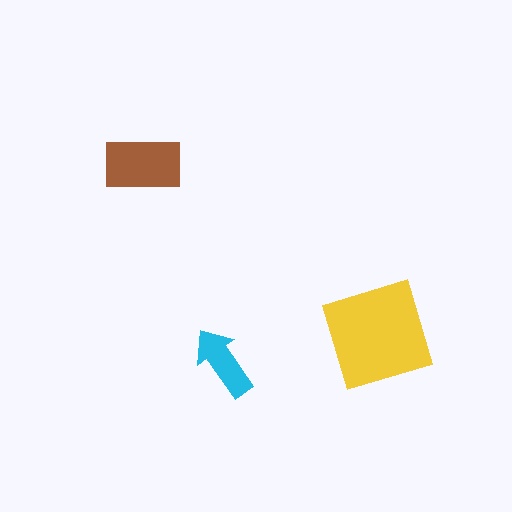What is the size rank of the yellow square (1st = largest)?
1st.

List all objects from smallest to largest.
The cyan arrow, the brown rectangle, the yellow square.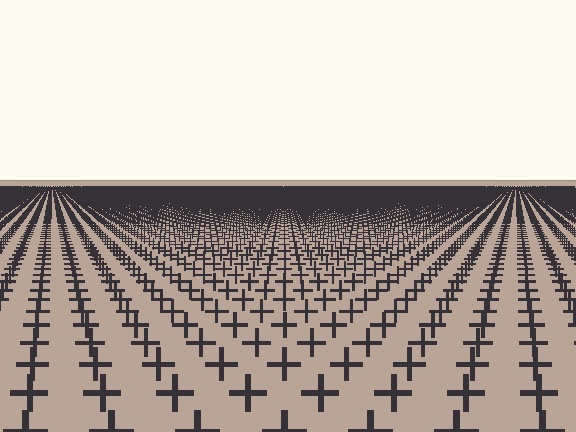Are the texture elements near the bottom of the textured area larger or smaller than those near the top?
Larger. Near the bottom, elements are closer to the viewer and appear at a bigger on-screen size.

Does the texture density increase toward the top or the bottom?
Density increases toward the top.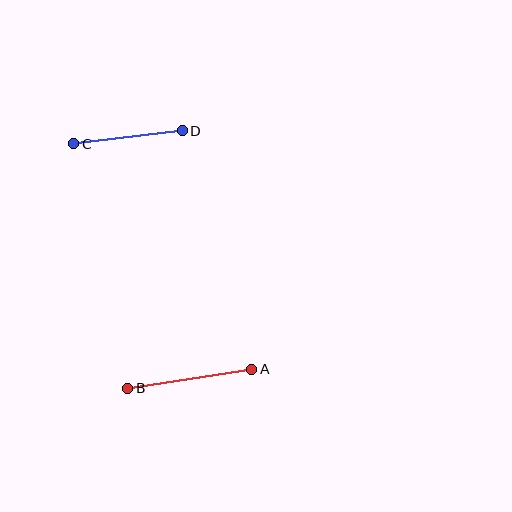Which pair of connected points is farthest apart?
Points A and B are farthest apart.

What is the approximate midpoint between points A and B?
The midpoint is at approximately (190, 379) pixels.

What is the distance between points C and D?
The distance is approximately 109 pixels.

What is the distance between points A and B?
The distance is approximately 125 pixels.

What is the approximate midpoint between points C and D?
The midpoint is at approximately (128, 137) pixels.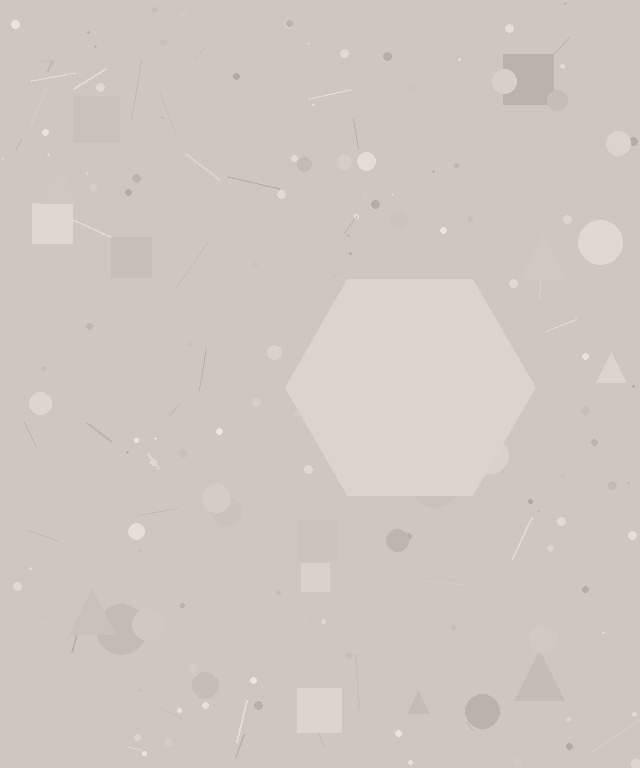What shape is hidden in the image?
A hexagon is hidden in the image.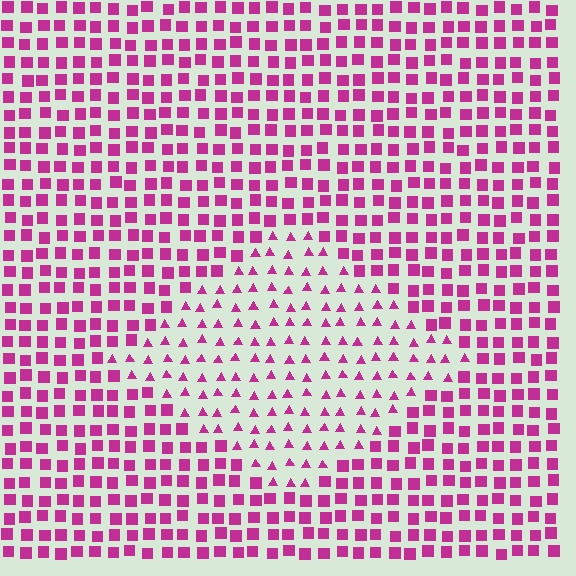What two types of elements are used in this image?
The image uses triangles inside the diamond region and squares outside it.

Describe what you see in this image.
The image is filled with small magenta elements arranged in a uniform grid. A diamond-shaped region contains triangles, while the surrounding area contains squares. The boundary is defined purely by the change in element shape.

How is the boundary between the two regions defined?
The boundary is defined by a change in element shape: triangles inside vs. squares outside. All elements share the same color and spacing.